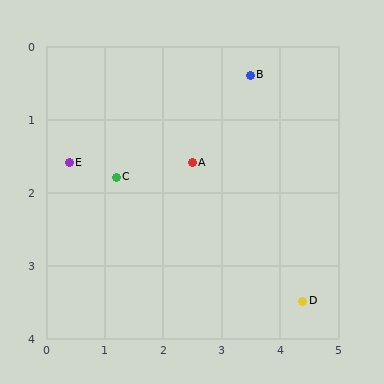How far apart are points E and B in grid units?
Points E and B are about 3.3 grid units apart.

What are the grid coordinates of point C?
Point C is at approximately (1.2, 1.8).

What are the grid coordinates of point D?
Point D is at approximately (4.4, 3.5).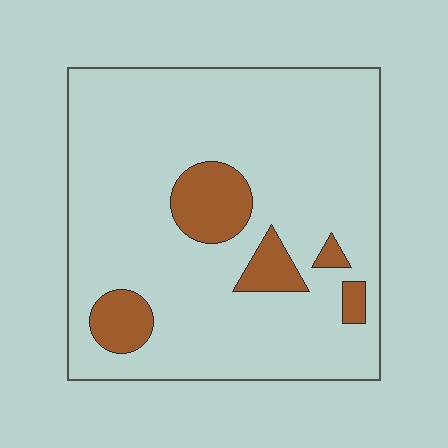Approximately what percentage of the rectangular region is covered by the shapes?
Approximately 15%.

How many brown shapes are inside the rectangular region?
5.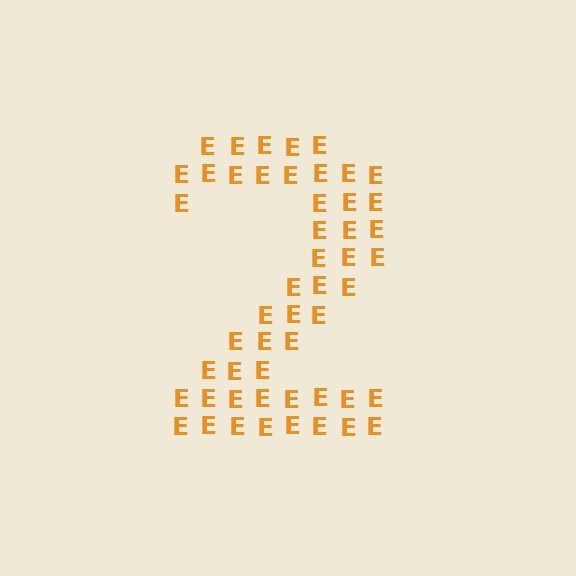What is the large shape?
The large shape is the digit 2.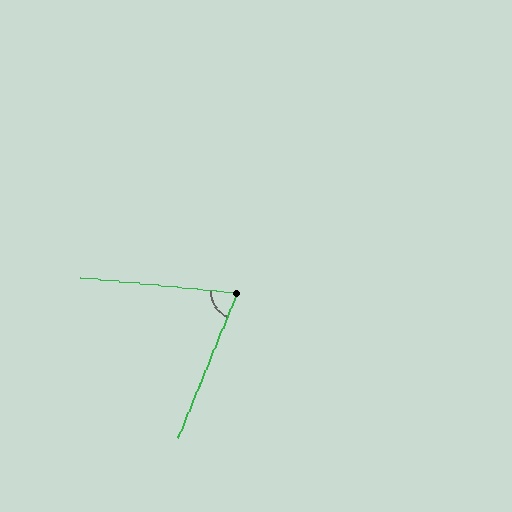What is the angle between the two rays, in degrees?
Approximately 74 degrees.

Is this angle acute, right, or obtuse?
It is acute.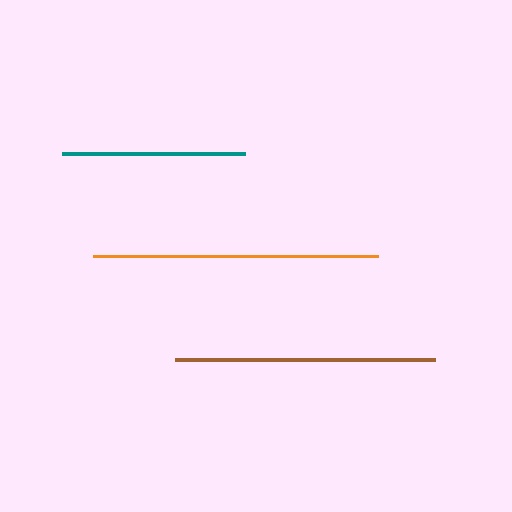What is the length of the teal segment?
The teal segment is approximately 182 pixels long.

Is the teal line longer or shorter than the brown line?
The brown line is longer than the teal line.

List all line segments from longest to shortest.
From longest to shortest: orange, brown, teal.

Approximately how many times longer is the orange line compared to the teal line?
The orange line is approximately 1.6 times the length of the teal line.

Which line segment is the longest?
The orange line is the longest at approximately 286 pixels.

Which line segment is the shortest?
The teal line is the shortest at approximately 182 pixels.